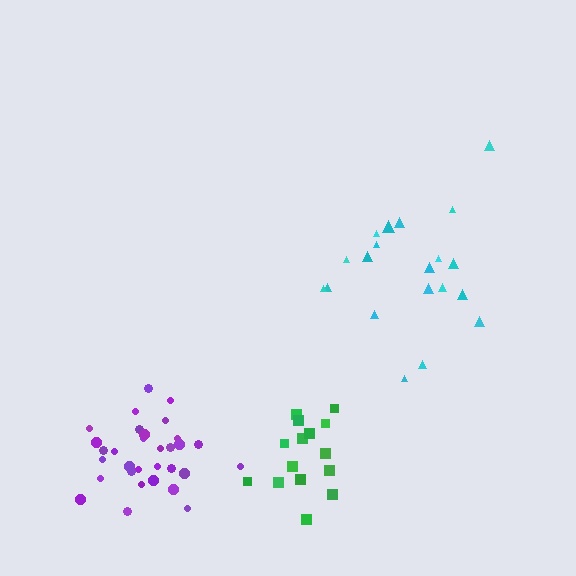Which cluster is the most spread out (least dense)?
Cyan.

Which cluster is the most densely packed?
Purple.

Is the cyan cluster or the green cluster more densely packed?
Green.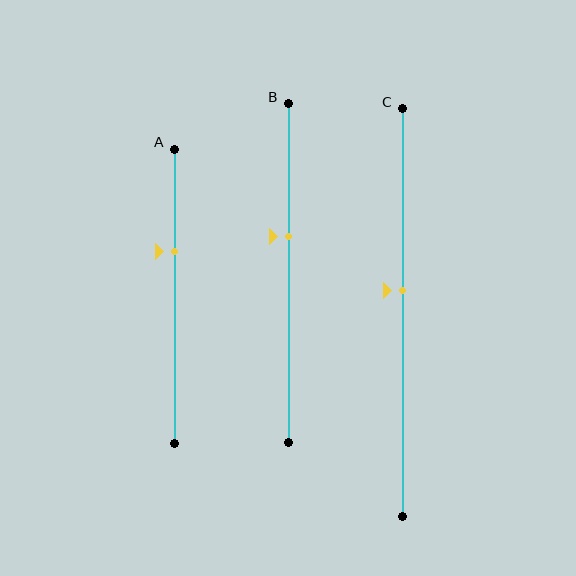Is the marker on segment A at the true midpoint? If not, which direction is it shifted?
No, the marker on segment A is shifted upward by about 15% of the segment length.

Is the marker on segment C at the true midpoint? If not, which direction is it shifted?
No, the marker on segment C is shifted upward by about 5% of the segment length.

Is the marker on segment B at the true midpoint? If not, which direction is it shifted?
No, the marker on segment B is shifted upward by about 11% of the segment length.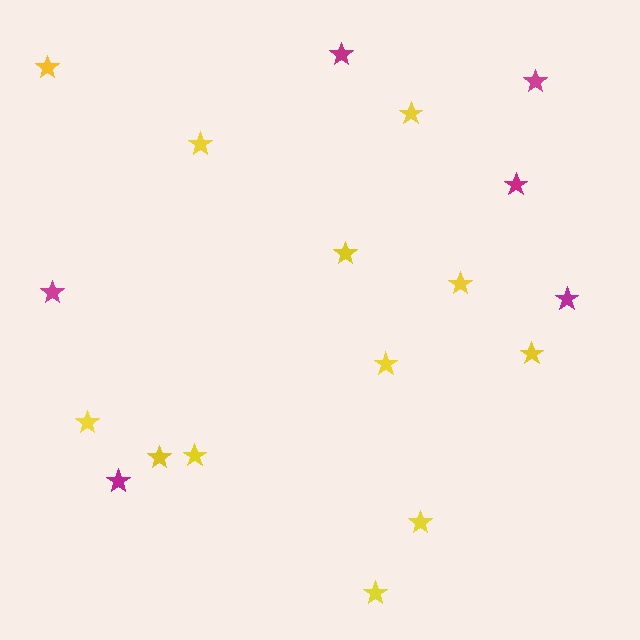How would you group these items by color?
There are 2 groups: one group of magenta stars (6) and one group of yellow stars (12).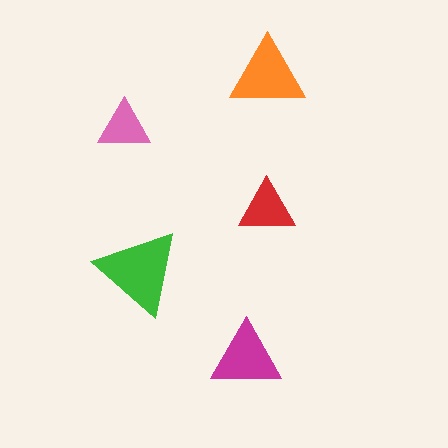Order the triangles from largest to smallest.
the green one, the orange one, the magenta one, the red one, the pink one.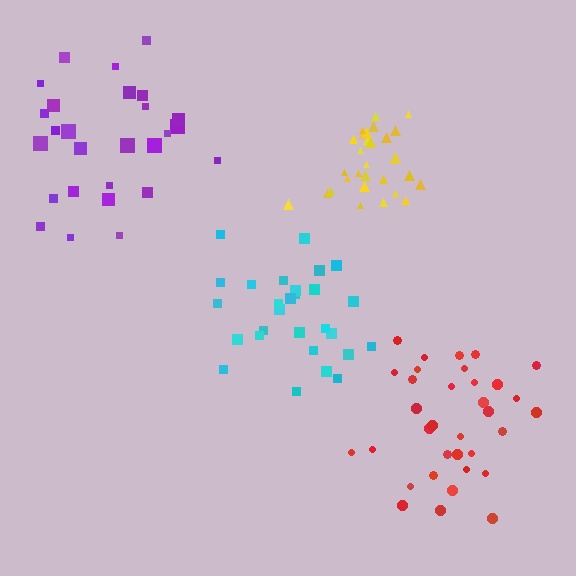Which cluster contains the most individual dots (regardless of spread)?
Red (34).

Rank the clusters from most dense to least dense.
yellow, red, cyan, purple.